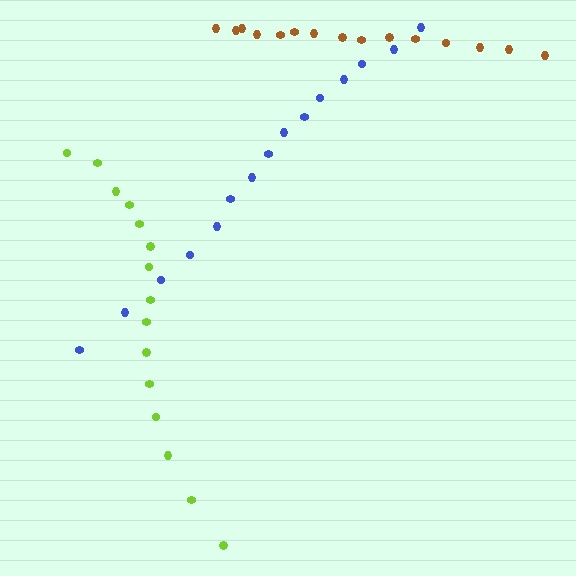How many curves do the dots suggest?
There are 3 distinct paths.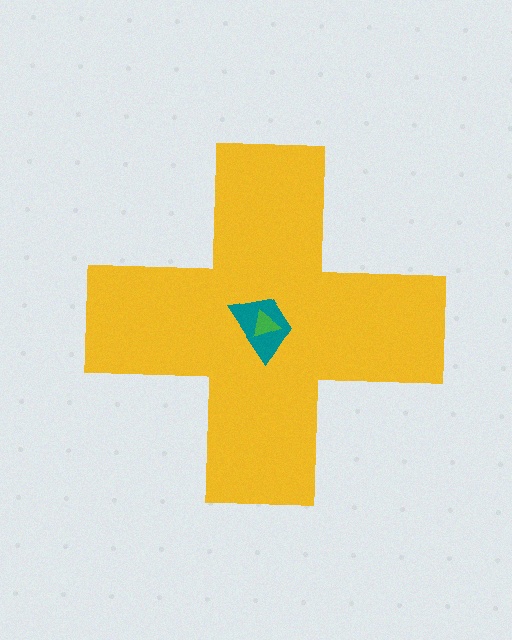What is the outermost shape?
The yellow cross.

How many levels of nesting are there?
3.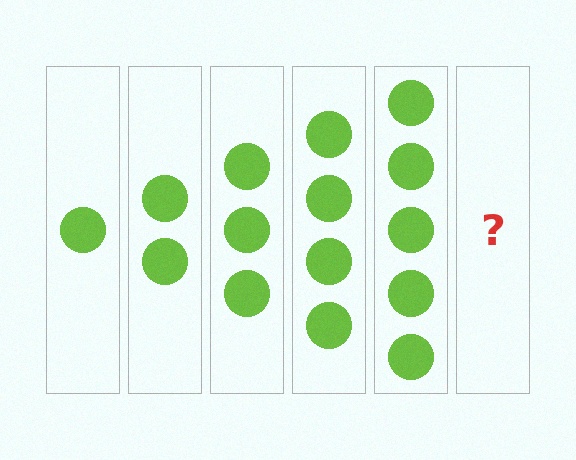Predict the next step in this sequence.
The next step is 6 circles.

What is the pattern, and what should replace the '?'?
The pattern is that each step adds one more circle. The '?' should be 6 circles.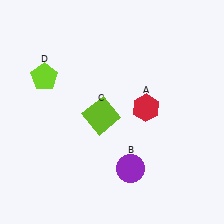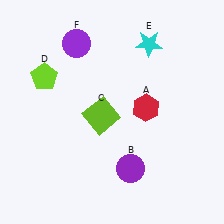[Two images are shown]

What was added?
A cyan star (E), a purple circle (F) were added in Image 2.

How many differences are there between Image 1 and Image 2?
There are 2 differences between the two images.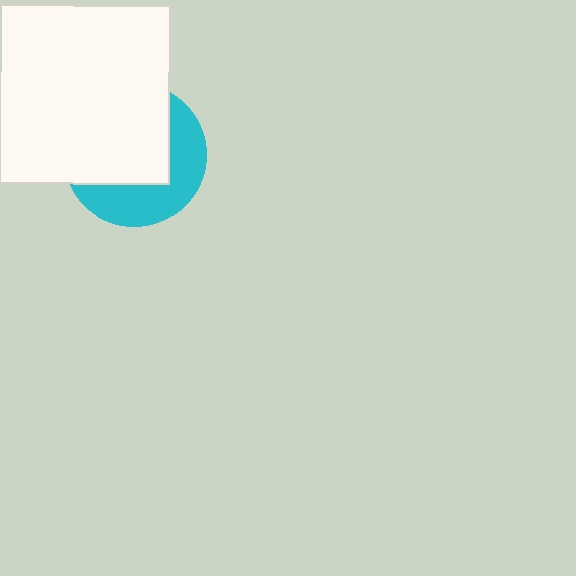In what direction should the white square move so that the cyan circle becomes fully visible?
The white square should move toward the upper-left. That is the shortest direction to clear the overlap and leave the cyan circle fully visible.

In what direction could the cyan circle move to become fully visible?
The cyan circle could move toward the lower-right. That would shift it out from behind the white square entirely.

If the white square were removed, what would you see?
You would see the complete cyan circle.